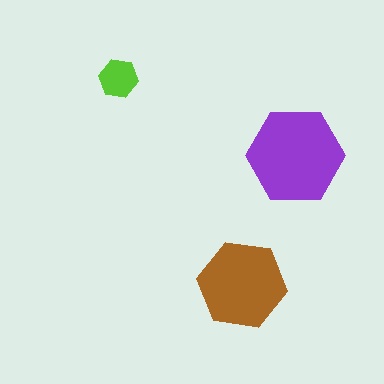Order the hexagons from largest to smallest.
the purple one, the brown one, the lime one.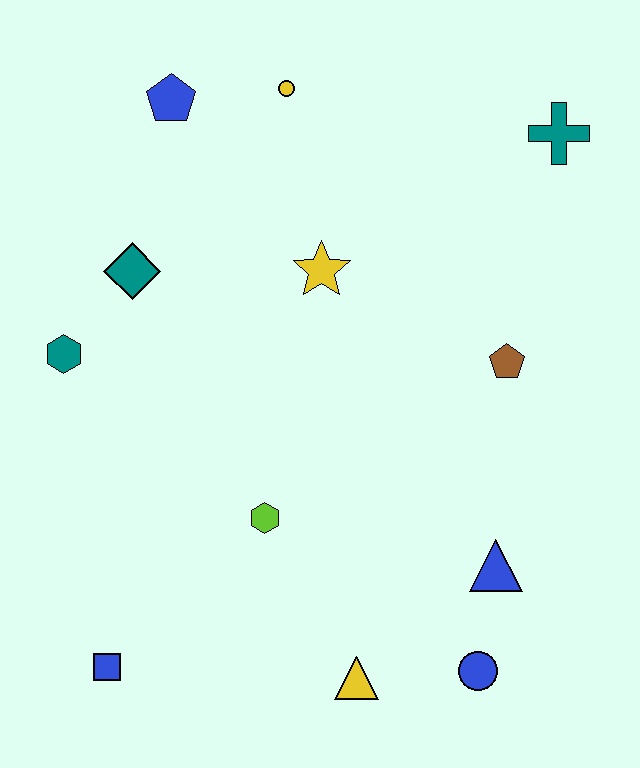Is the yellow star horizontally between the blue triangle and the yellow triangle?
No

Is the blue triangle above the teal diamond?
No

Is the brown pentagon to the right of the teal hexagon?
Yes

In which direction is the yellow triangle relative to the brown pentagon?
The yellow triangle is below the brown pentagon.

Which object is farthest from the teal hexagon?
The teal cross is farthest from the teal hexagon.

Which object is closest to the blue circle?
The blue triangle is closest to the blue circle.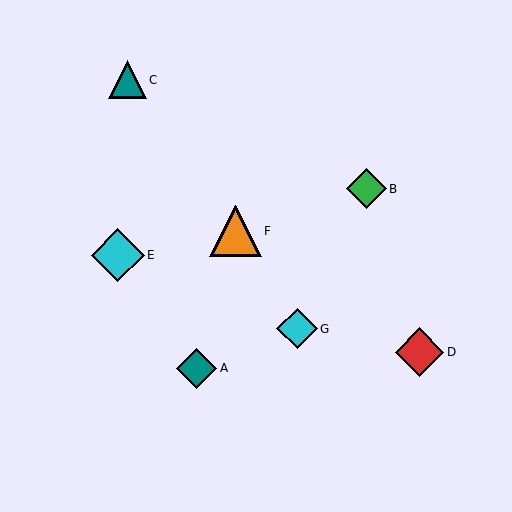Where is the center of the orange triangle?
The center of the orange triangle is at (235, 231).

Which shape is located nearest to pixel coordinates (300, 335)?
The cyan diamond (labeled G) at (297, 329) is nearest to that location.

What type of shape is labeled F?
Shape F is an orange triangle.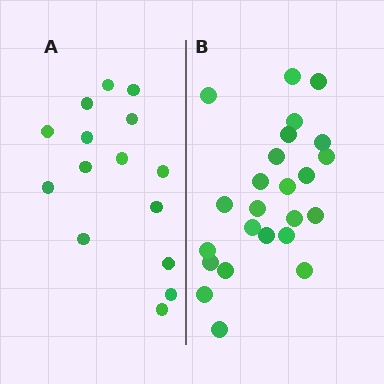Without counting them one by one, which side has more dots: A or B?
Region B (the right region) has more dots.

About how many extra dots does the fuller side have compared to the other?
Region B has roughly 8 or so more dots than region A.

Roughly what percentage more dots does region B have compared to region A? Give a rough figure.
About 60% more.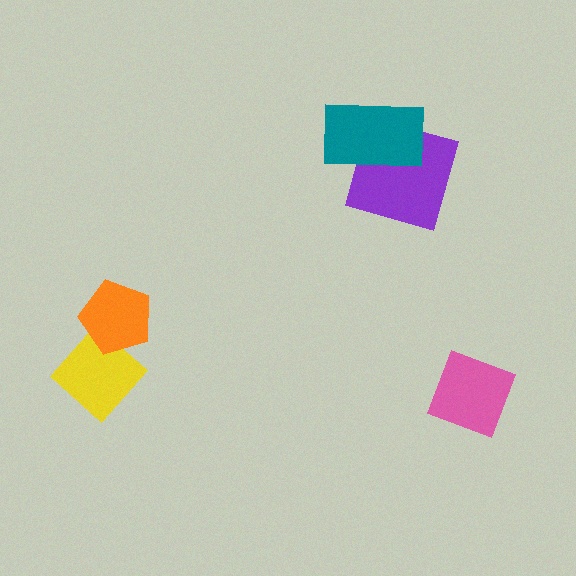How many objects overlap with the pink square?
0 objects overlap with the pink square.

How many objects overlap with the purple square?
1 object overlaps with the purple square.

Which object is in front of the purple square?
The teal rectangle is in front of the purple square.